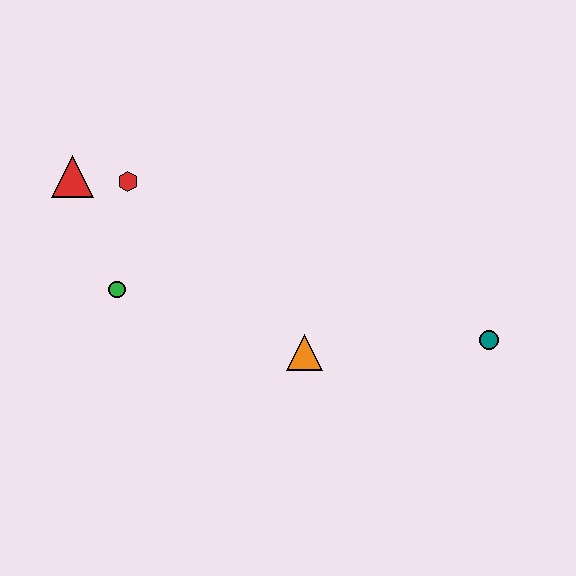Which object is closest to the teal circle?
The orange triangle is closest to the teal circle.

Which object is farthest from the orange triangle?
The red triangle is farthest from the orange triangle.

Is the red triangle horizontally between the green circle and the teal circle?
No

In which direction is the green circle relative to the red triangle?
The green circle is below the red triangle.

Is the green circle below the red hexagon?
Yes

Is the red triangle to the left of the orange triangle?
Yes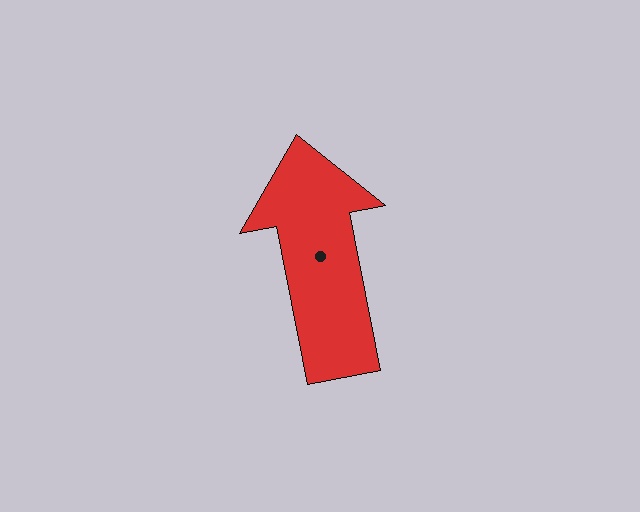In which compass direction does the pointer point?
North.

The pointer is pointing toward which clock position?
Roughly 12 o'clock.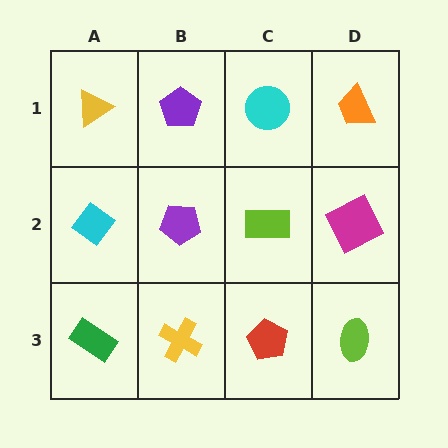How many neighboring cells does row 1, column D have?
2.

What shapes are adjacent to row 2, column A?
A yellow triangle (row 1, column A), a green rectangle (row 3, column A), a purple pentagon (row 2, column B).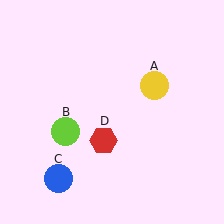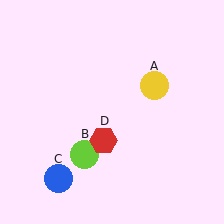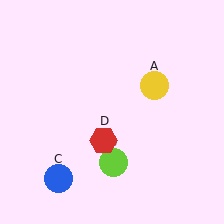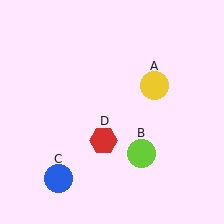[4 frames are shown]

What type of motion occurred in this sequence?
The lime circle (object B) rotated counterclockwise around the center of the scene.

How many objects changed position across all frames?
1 object changed position: lime circle (object B).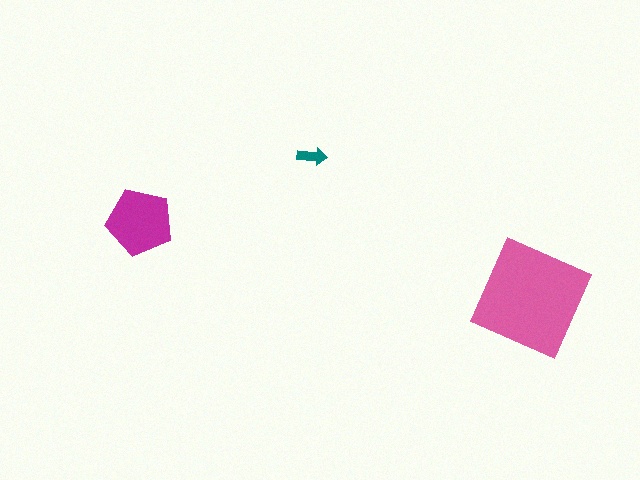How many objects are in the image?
There are 3 objects in the image.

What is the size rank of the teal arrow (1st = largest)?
3rd.